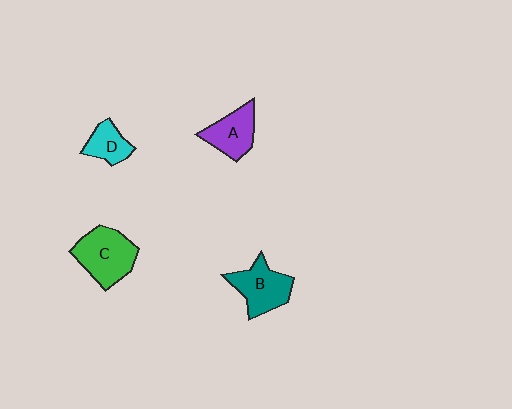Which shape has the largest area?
Shape C (green).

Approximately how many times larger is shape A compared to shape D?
Approximately 1.4 times.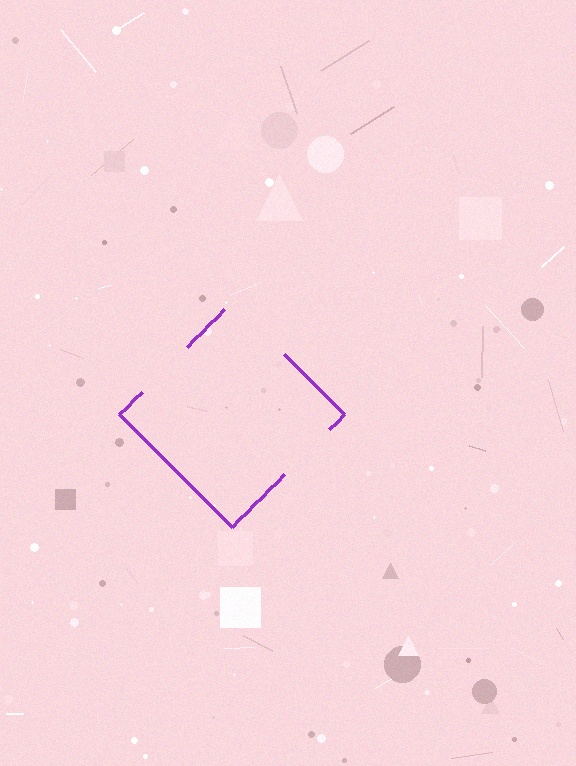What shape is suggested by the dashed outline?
The dashed outline suggests a diamond.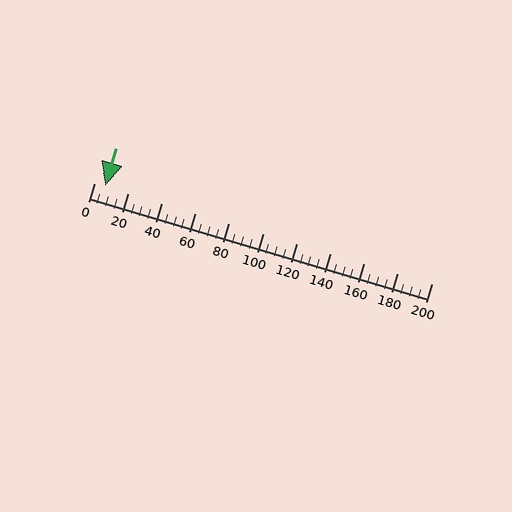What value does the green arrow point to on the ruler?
The green arrow points to approximately 6.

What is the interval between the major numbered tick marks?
The major tick marks are spaced 20 units apart.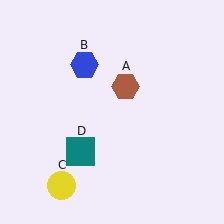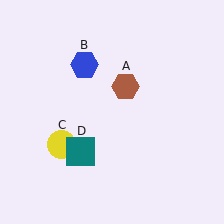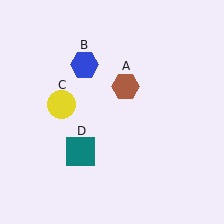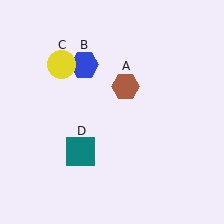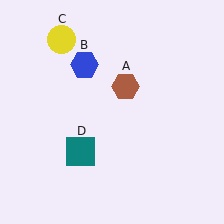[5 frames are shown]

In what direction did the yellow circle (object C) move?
The yellow circle (object C) moved up.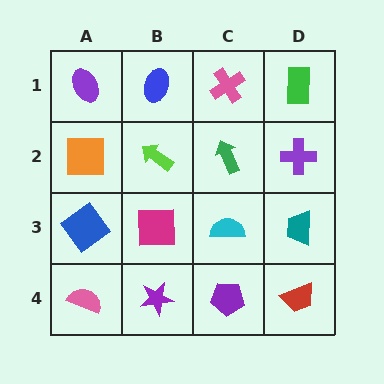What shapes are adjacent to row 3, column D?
A purple cross (row 2, column D), a red trapezoid (row 4, column D), a cyan semicircle (row 3, column C).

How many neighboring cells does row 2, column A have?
3.